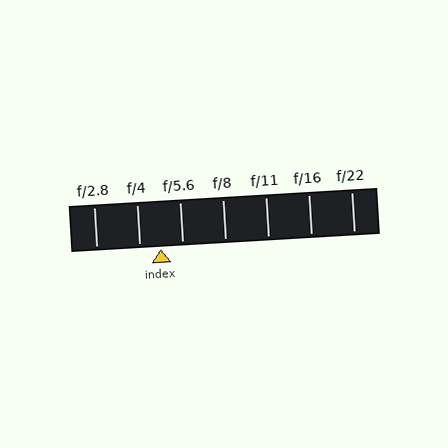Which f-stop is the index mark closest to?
The index mark is closest to f/5.6.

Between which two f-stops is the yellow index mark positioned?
The index mark is between f/4 and f/5.6.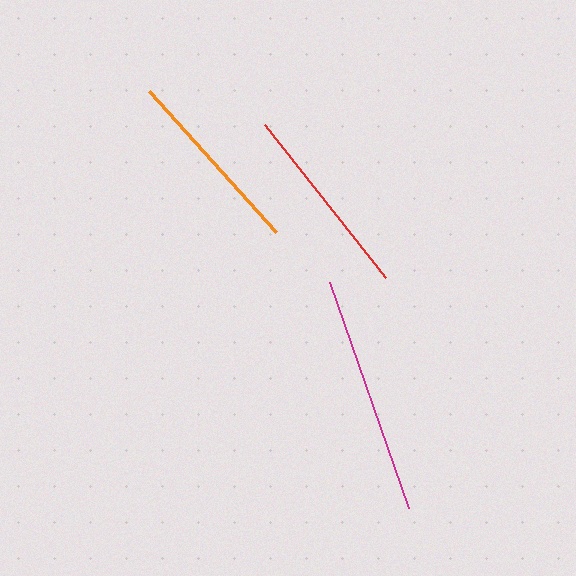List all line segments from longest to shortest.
From longest to shortest: magenta, red, orange.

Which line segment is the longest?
The magenta line is the longest at approximately 240 pixels.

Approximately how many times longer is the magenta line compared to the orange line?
The magenta line is approximately 1.3 times the length of the orange line.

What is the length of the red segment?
The red segment is approximately 195 pixels long.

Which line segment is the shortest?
The orange line is the shortest at approximately 190 pixels.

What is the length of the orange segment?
The orange segment is approximately 190 pixels long.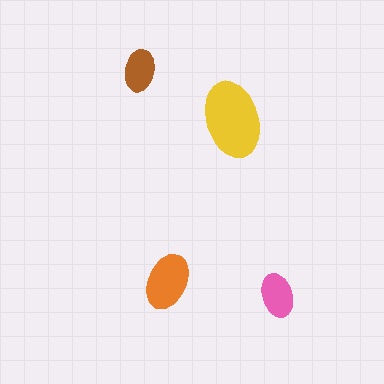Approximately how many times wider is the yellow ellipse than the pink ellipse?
About 1.5 times wider.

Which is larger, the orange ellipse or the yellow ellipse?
The yellow one.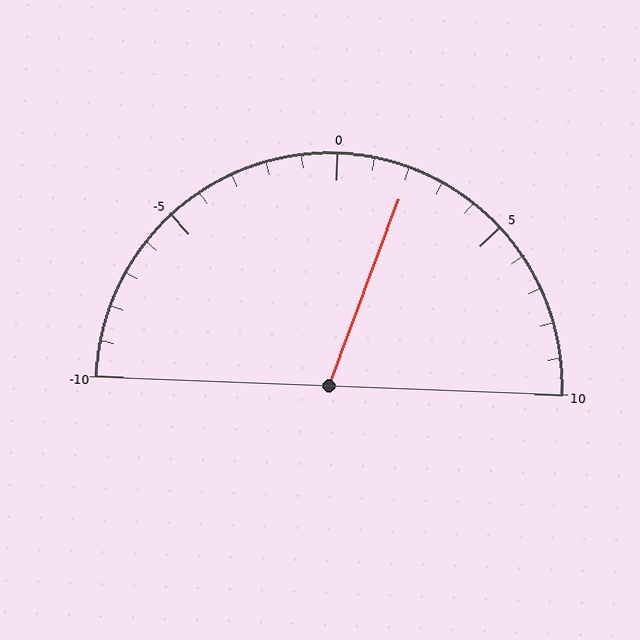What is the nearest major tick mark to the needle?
The nearest major tick mark is 0.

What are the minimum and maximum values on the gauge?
The gauge ranges from -10 to 10.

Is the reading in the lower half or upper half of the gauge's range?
The reading is in the upper half of the range (-10 to 10).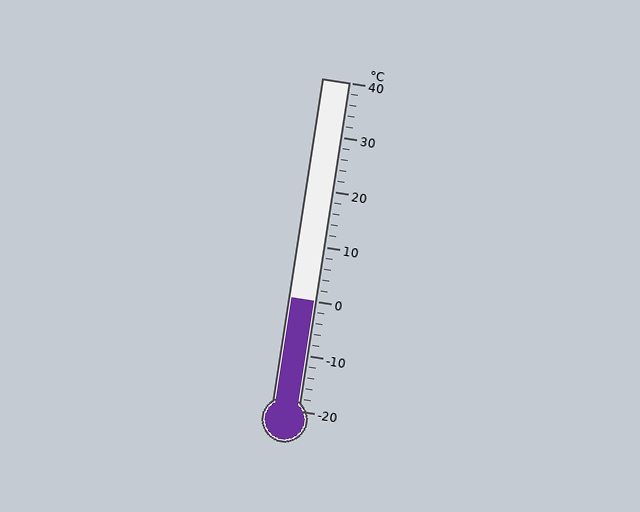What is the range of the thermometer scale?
The thermometer scale ranges from -20°C to 40°C.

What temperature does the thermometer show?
The thermometer shows approximately 0°C.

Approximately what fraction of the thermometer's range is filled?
The thermometer is filled to approximately 35% of its range.